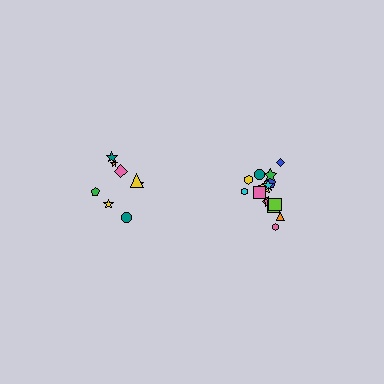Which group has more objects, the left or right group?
The right group.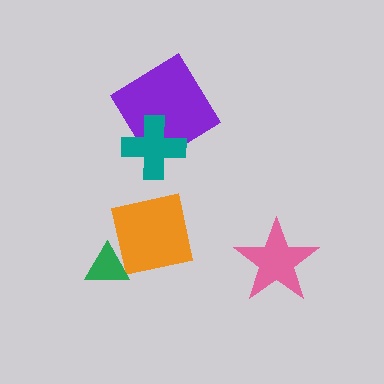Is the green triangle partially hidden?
No, no other shape covers it.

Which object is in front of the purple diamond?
The teal cross is in front of the purple diamond.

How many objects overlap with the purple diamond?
1 object overlaps with the purple diamond.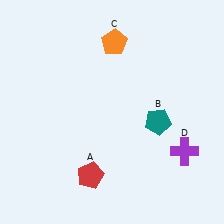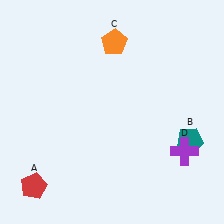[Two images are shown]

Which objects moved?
The objects that moved are: the red pentagon (A), the teal pentagon (B).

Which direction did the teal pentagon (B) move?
The teal pentagon (B) moved right.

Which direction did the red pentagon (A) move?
The red pentagon (A) moved left.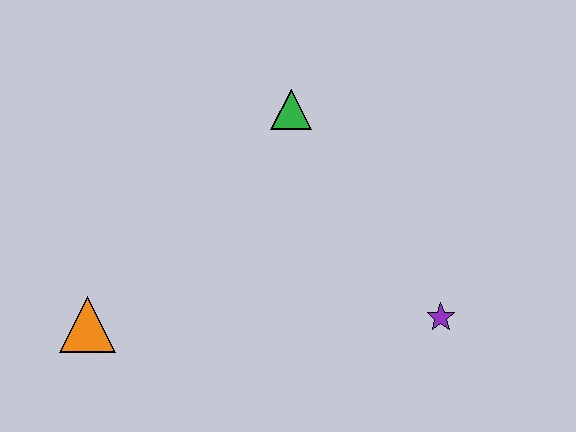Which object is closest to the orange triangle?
The green triangle is closest to the orange triangle.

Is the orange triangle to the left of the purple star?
Yes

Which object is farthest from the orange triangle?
The purple star is farthest from the orange triangle.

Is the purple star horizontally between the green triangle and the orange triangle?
No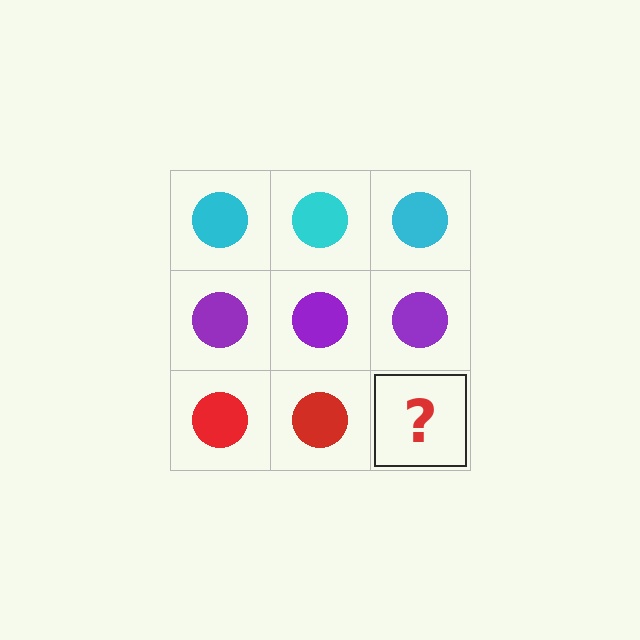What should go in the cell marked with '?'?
The missing cell should contain a red circle.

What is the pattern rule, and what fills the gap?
The rule is that each row has a consistent color. The gap should be filled with a red circle.